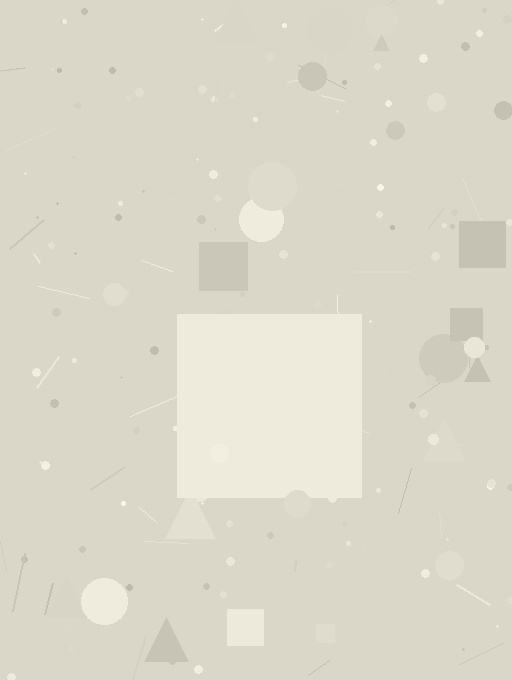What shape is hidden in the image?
A square is hidden in the image.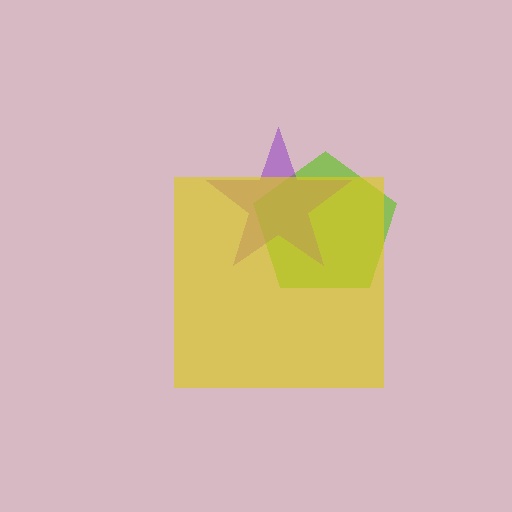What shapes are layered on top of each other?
The layered shapes are: a lime pentagon, a purple star, a yellow square.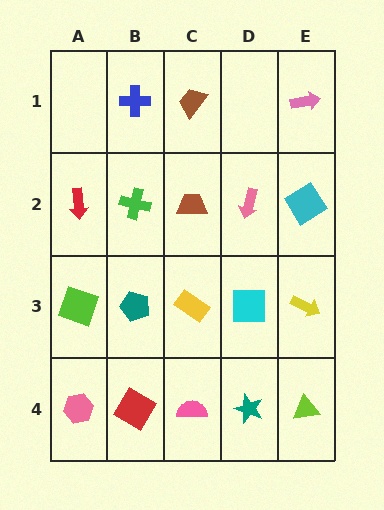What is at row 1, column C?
A brown trapezoid.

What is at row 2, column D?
A pink arrow.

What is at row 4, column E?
A lime triangle.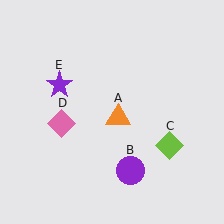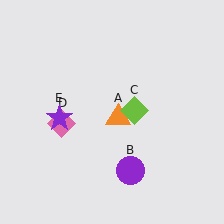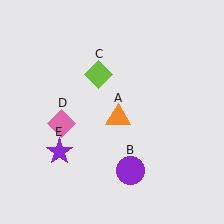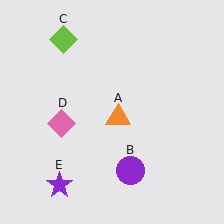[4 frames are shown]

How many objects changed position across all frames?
2 objects changed position: lime diamond (object C), purple star (object E).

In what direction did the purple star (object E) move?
The purple star (object E) moved down.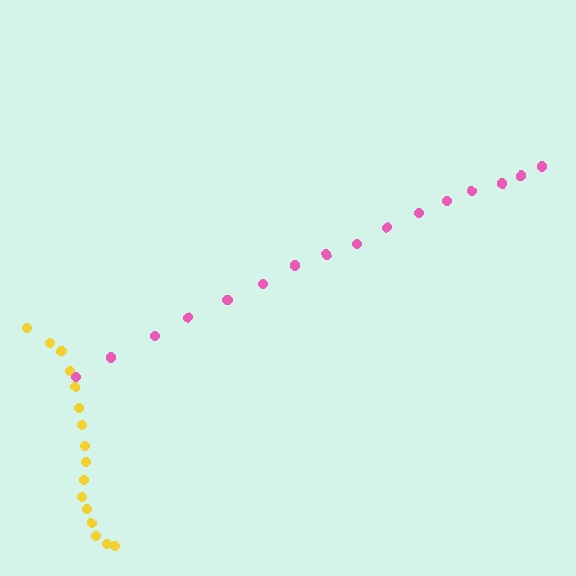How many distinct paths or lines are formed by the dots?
There are 2 distinct paths.